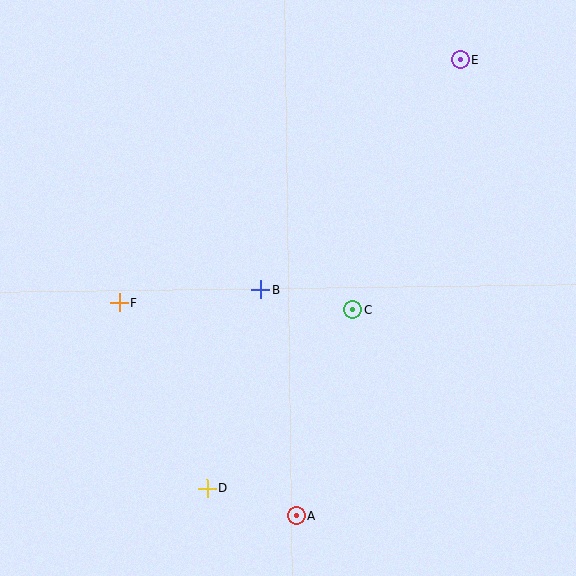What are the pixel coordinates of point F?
Point F is at (120, 303).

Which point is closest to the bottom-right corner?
Point A is closest to the bottom-right corner.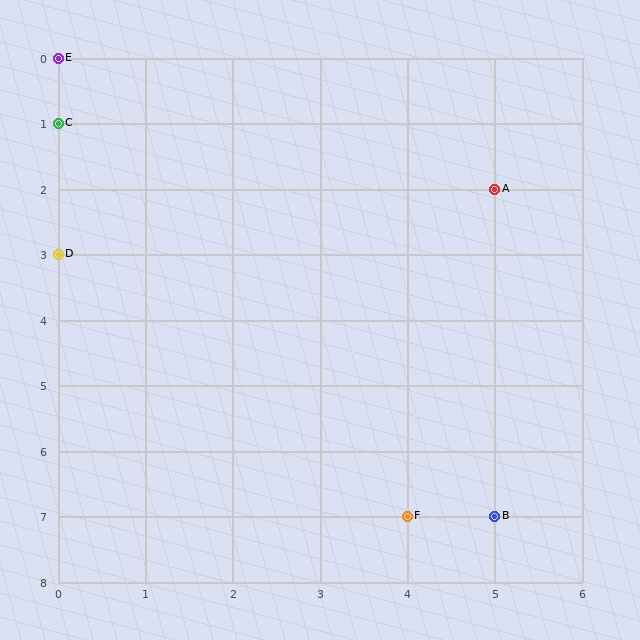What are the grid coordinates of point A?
Point A is at grid coordinates (5, 2).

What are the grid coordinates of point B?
Point B is at grid coordinates (5, 7).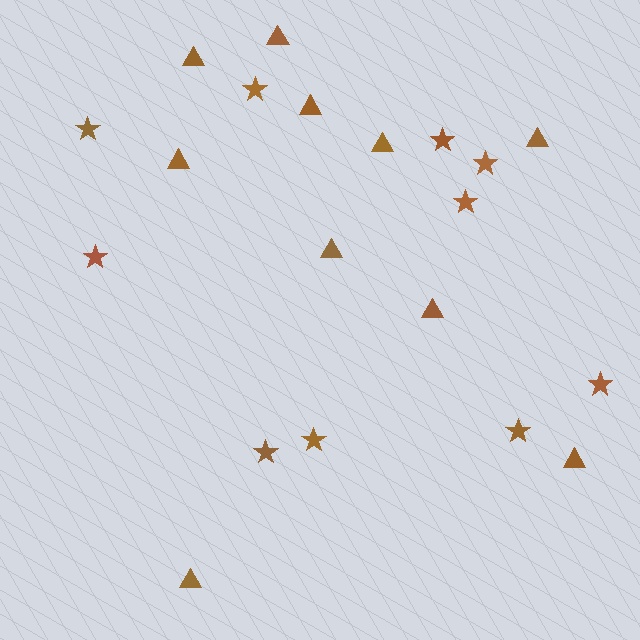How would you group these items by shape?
There are 2 groups: one group of stars (10) and one group of triangles (10).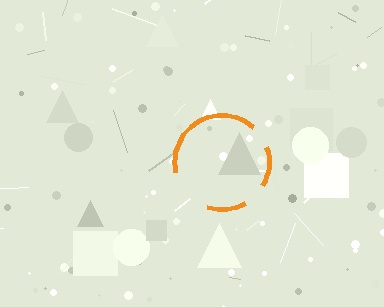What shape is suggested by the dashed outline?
The dashed outline suggests a circle.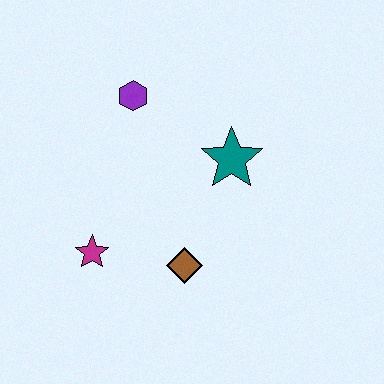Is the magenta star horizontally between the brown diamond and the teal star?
No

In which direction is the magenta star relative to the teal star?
The magenta star is to the left of the teal star.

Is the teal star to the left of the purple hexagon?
No